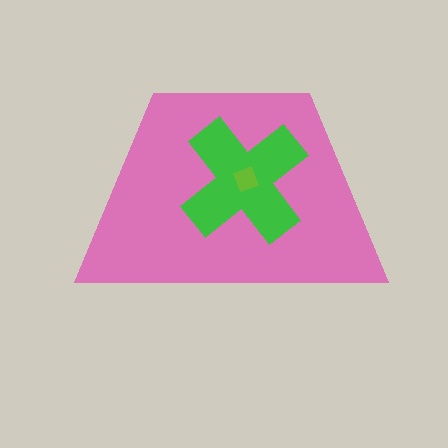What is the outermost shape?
The pink trapezoid.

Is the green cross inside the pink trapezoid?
Yes.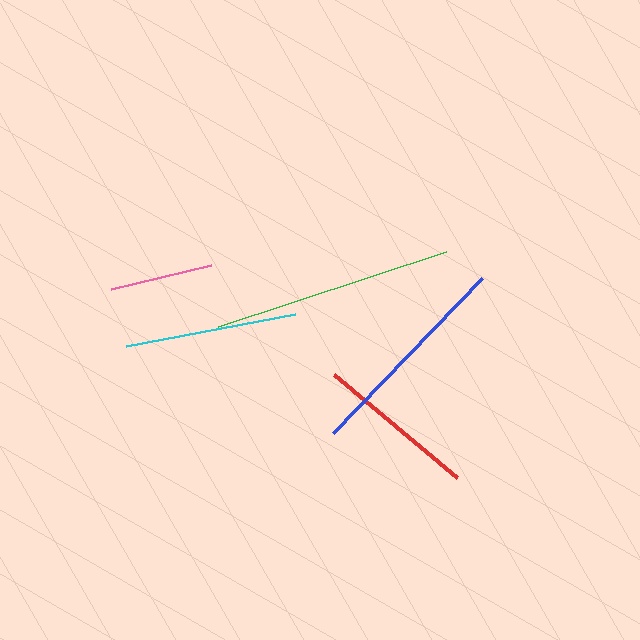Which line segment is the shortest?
The pink line is the shortest at approximately 103 pixels.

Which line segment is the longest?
The green line is the longest at approximately 240 pixels.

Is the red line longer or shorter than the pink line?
The red line is longer than the pink line.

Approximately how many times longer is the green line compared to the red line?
The green line is approximately 1.5 times the length of the red line.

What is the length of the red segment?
The red segment is approximately 161 pixels long.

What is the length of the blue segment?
The blue segment is approximately 215 pixels long.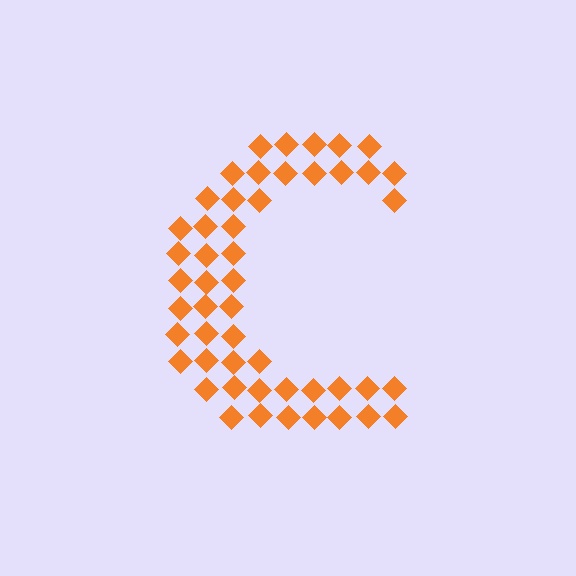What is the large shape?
The large shape is the letter C.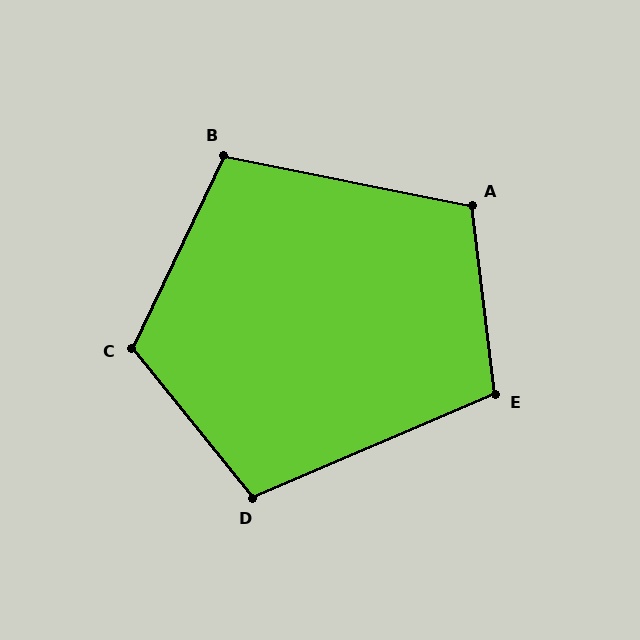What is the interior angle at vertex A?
Approximately 108 degrees (obtuse).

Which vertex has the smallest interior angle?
B, at approximately 104 degrees.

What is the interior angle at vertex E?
Approximately 106 degrees (obtuse).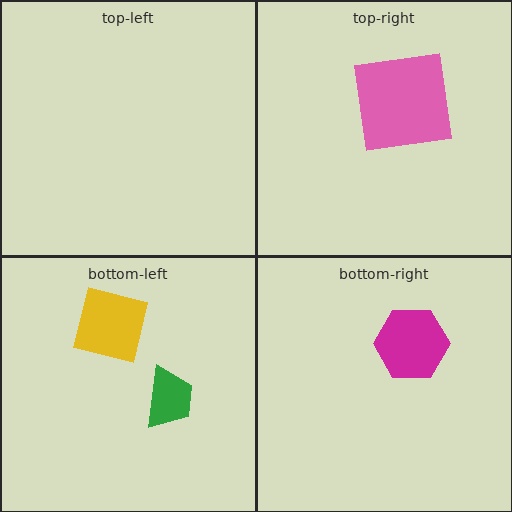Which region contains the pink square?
The top-right region.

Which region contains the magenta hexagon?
The bottom-right region.